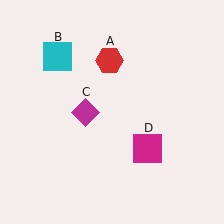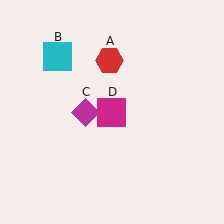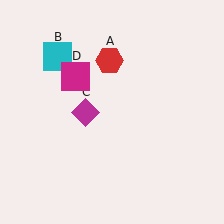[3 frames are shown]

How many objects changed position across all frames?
1 object changed position: magenta square (object D).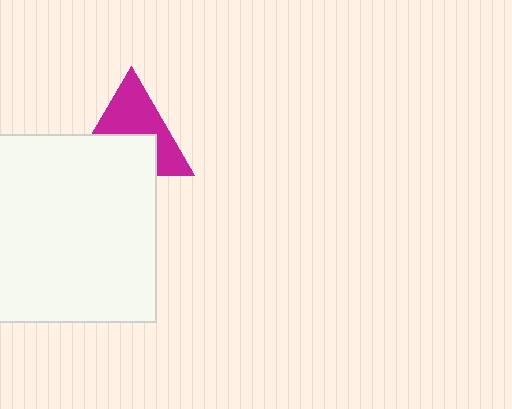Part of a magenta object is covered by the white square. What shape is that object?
It is a triangle.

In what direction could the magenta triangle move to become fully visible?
The magenta triangle could move up. That would shift it out from behind the white square entirely.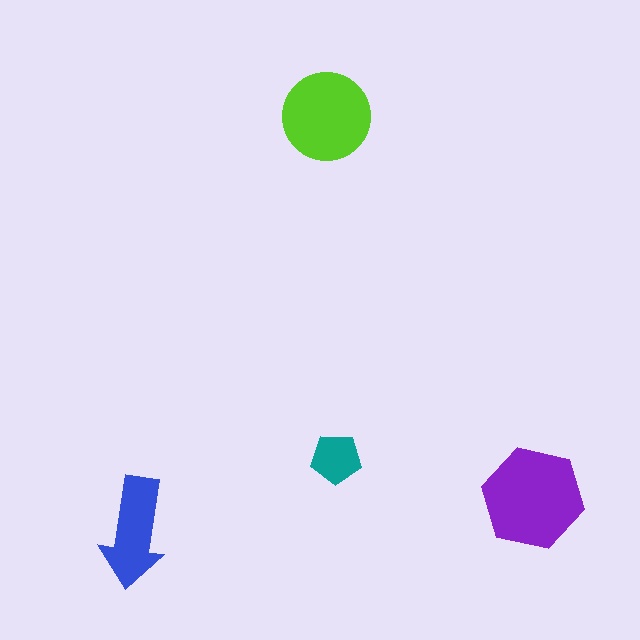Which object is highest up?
The lime circle is topmost.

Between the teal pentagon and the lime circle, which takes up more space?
The lime circle.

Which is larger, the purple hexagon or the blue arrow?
The purple hexagon.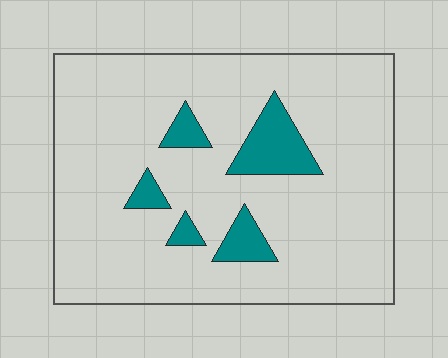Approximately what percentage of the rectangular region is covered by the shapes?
Approximately 10%.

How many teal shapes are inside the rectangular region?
5.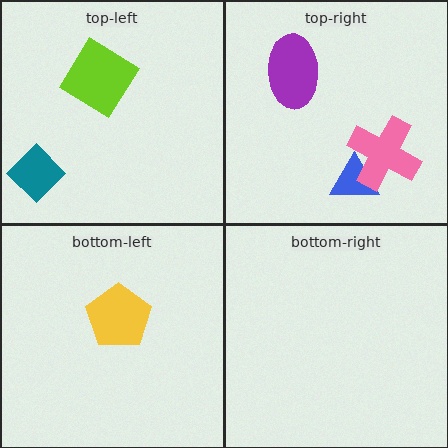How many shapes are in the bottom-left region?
1.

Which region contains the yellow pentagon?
The bottom-left region.